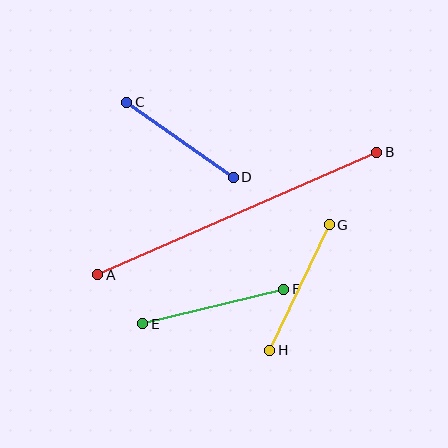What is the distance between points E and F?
The distance is approximately 145 pixels.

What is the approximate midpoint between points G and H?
The midpoint is at approximately (300, 287) pixels.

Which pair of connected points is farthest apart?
Points A and B are farthest apart.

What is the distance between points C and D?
The distance is approximately 130 pixels.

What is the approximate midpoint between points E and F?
The midpoint is at approximately (213, 307) pixels.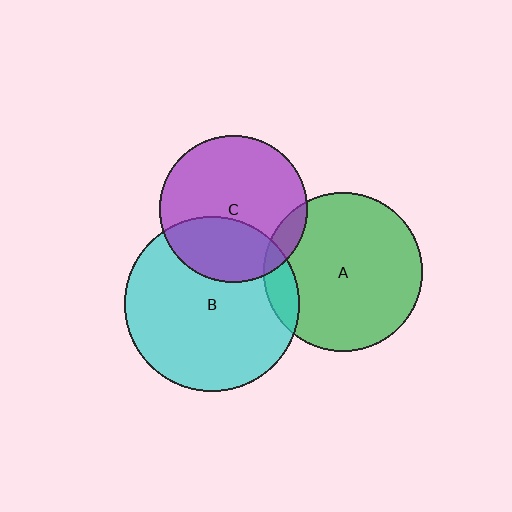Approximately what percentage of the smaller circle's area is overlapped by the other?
Approximately 10%.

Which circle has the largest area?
Circle B (cyan).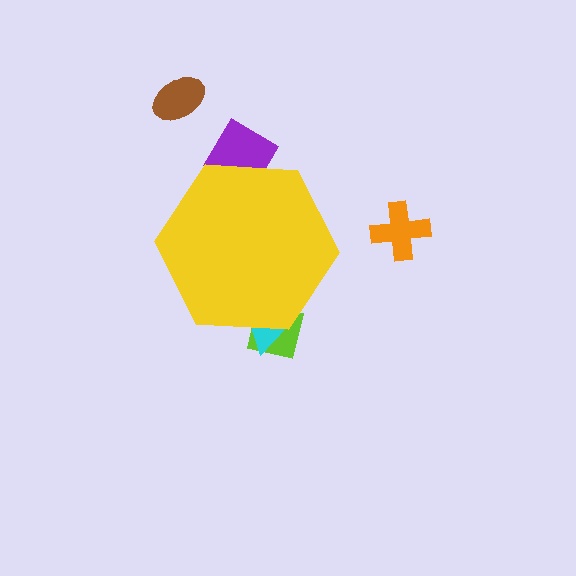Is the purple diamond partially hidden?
Yes, the purple diamond is partially hidden behind the yellow hexagon.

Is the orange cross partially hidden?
No, the orange cross is fully visible.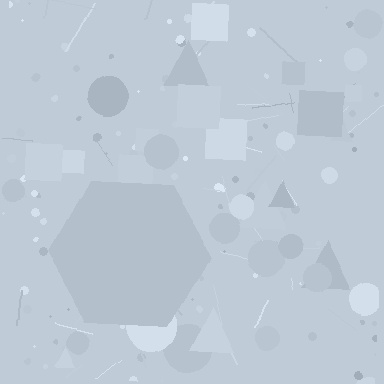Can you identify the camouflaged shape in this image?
The camouflaged shape is a hexagon.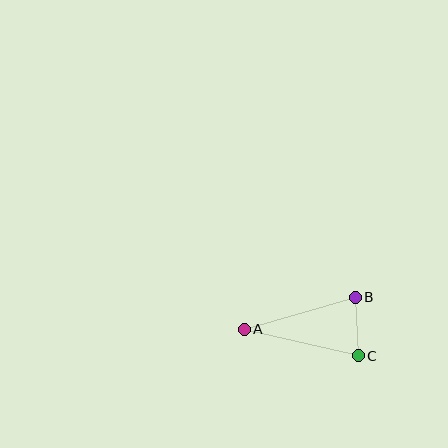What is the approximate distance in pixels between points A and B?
The distance between A and B is approximately 115 pixels.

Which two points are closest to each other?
Points B and C are closest to each other.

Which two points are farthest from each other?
Points A and C are farthest from each other.